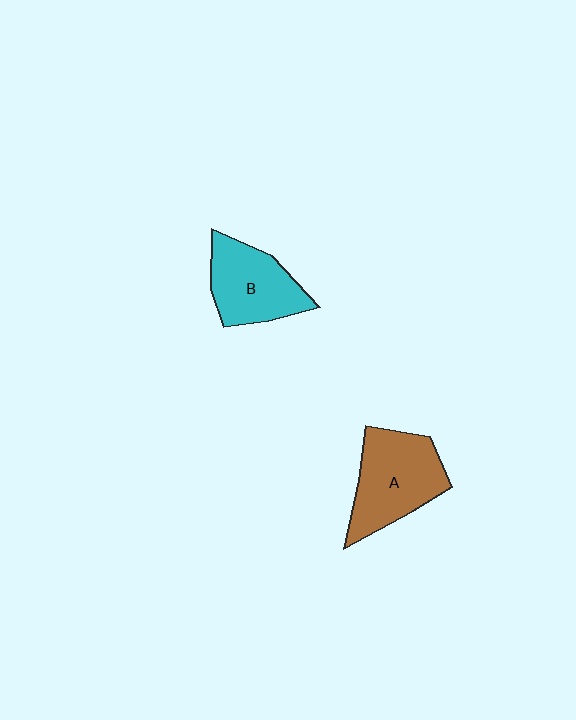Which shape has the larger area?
Shape A (brown).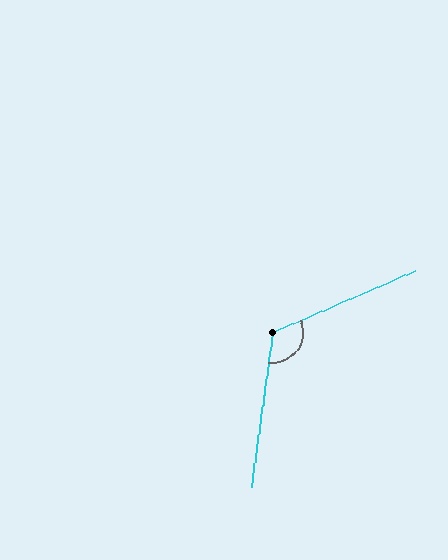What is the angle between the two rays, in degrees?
Approximately 121 degrees.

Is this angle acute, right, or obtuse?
It is obtuse.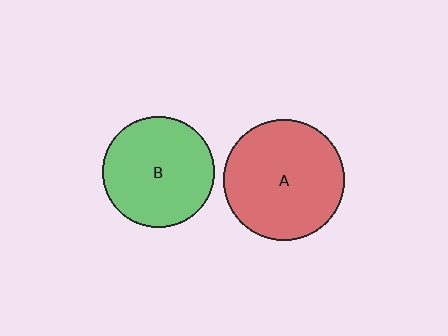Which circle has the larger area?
Circle A (red).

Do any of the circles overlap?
No, none of the circles overlap.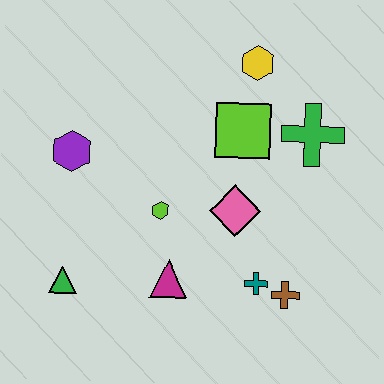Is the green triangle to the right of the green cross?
No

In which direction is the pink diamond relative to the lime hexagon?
The pink diamond is to the right of the lime hexagon.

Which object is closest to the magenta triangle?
The lime hexagon is closest to the magenta triangle.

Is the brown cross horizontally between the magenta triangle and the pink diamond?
No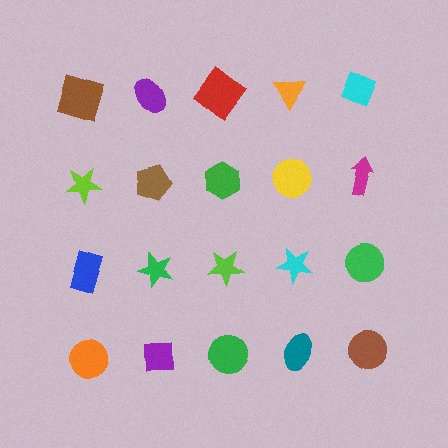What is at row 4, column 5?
A brown circle.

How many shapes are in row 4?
5 shapes.